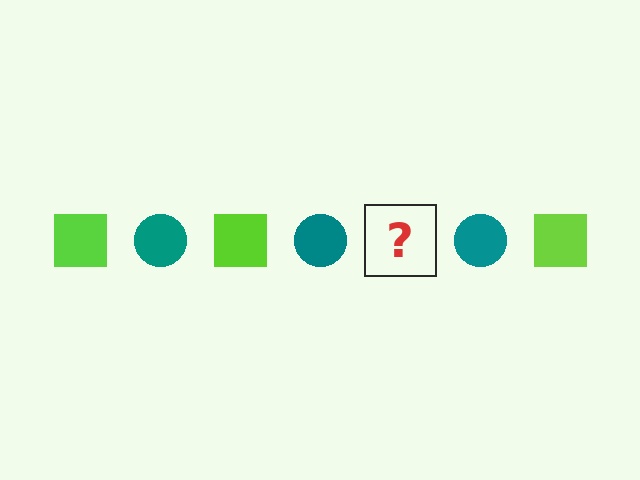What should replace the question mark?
The question mark should be replaced with a lime square.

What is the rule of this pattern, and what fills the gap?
The rule is that the pattern alternates between lime square and teal circle. The gap should be filled with a lime square.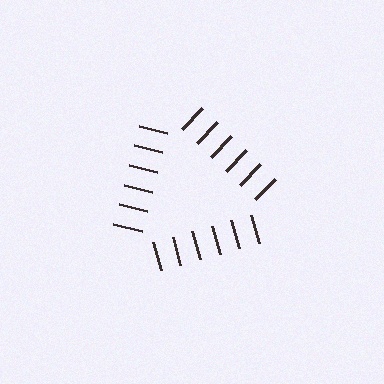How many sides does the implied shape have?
3 sides — the line-ends trace a triangle.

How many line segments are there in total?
18 — 6 along each of the 3 edges.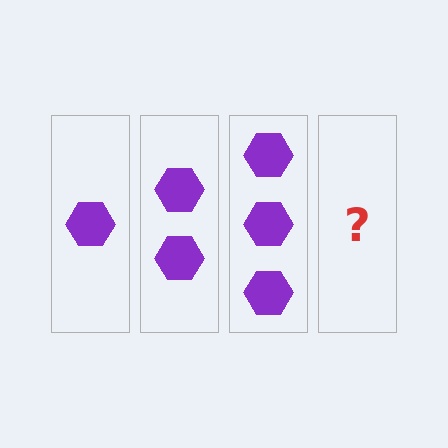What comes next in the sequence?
The next element should be 4 hexagons.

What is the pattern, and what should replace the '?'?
The pattern is that each step adds one more hexagon. The '?' should be 4 hexagons.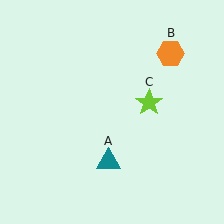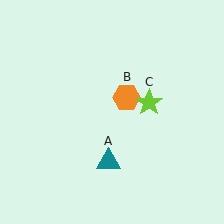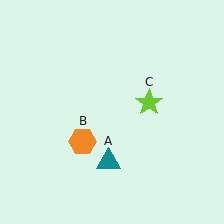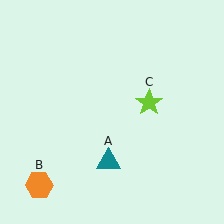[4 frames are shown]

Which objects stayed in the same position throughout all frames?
Teal triangle (object A) and lime star (object C) remained stationary.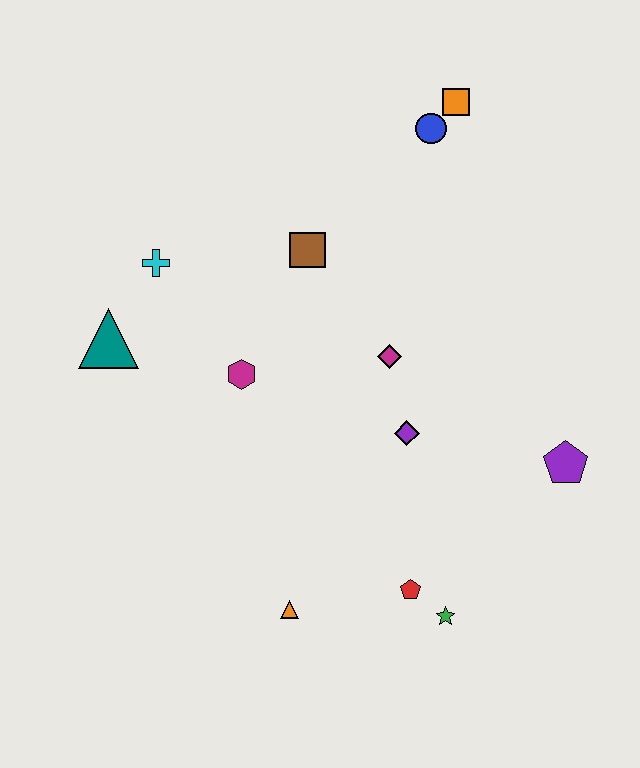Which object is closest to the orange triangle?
The red pentagon is closest to the orange triangle.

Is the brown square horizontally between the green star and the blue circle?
No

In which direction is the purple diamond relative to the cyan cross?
The purple diamond is to the right of the cyan cross.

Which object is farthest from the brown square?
The green star is farthest from the brown square.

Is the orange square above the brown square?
Yes